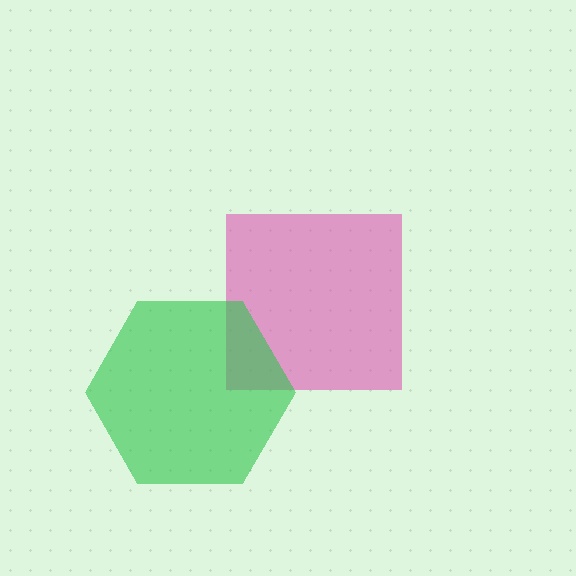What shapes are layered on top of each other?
The layered shapes are: a pink square, a green hexagon.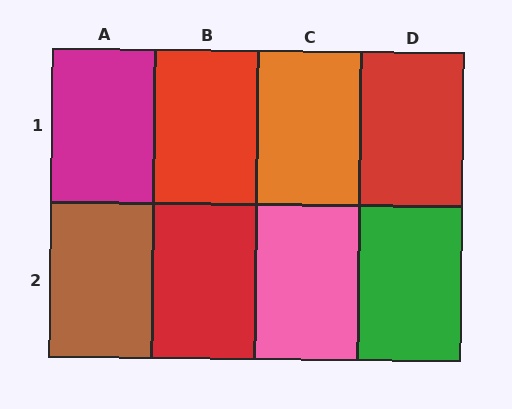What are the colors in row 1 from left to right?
Magenta, red, orange, red.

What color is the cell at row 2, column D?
Green.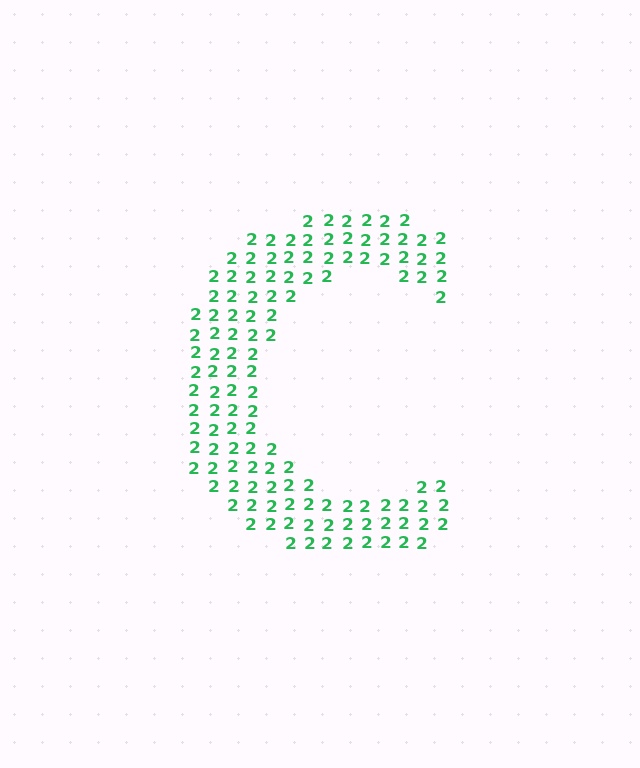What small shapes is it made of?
It is made of small digit 2's.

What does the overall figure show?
The overall figure shows the letter C.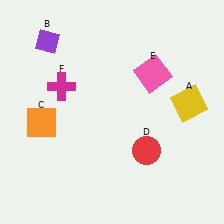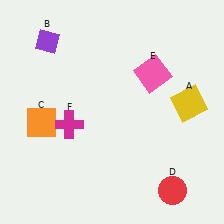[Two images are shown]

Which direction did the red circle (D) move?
The red circle (D) moved down.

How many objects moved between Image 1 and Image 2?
2 objects moved between the two images.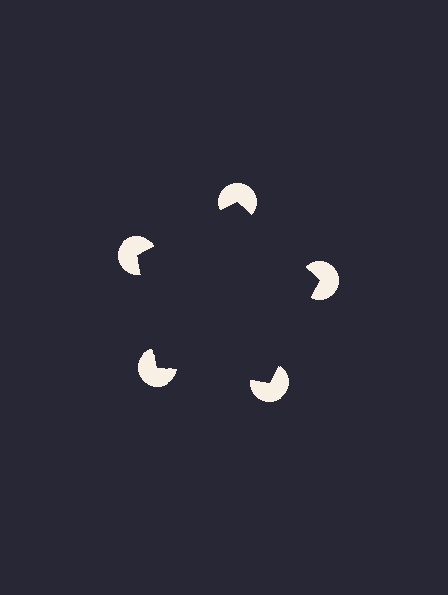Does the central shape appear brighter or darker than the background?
It typically appears slightly darker than the background, even though no actual brightness change is drawn.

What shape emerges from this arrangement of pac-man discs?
An illusory pentagon — its edges are inferred from the aligned wedge cuts in the pac-man discs, not physically drawn.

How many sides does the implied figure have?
5 sides.